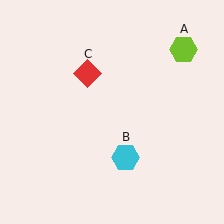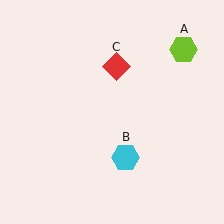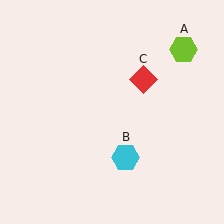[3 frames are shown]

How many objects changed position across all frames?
1 object changed position: red diamond (object C).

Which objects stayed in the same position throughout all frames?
Lime hexagon (object A) and cyan hexagon (object B) remained stationary.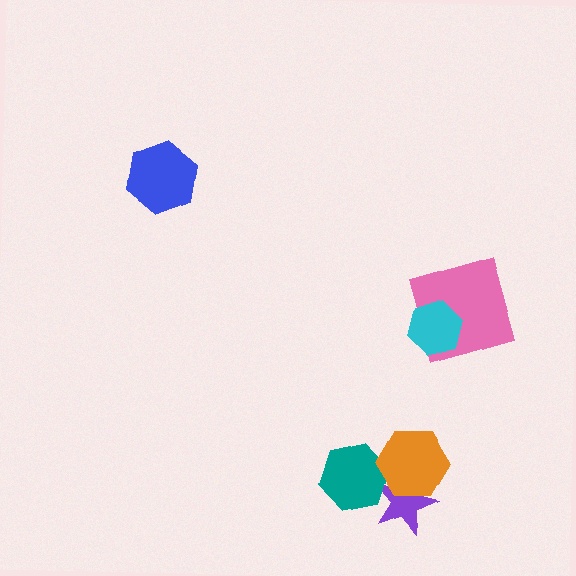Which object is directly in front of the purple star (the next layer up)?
The teal hexagon is directly in front of the purple star.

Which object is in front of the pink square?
The cyan hexagon is in front of the pink square.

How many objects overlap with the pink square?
1 object overlaps with the pink square.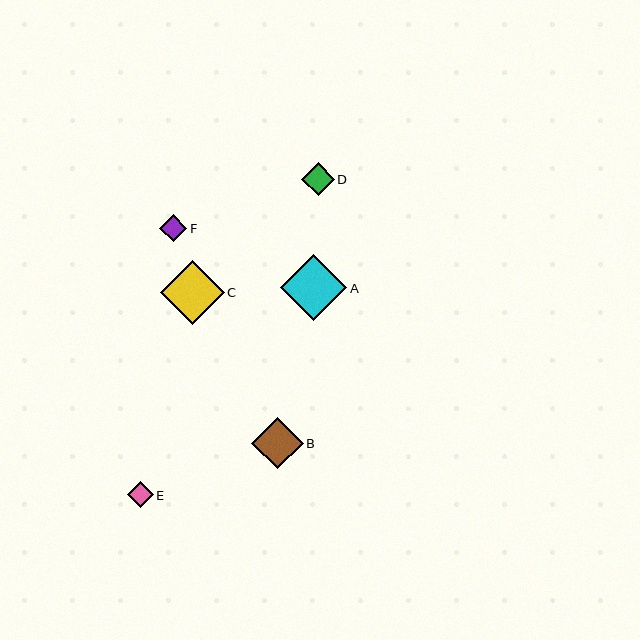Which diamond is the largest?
Diamond A is the largest with a size of approximately 66 pixels.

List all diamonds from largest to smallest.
From largest to smallest: A, C, B, D, F, E.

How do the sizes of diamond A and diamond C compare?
Diamond A and diamond C are approximately the same size.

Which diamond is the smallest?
Diamond E is the smallest with a size of approximately 25 pixels.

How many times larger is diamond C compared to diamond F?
Diamond C is approximately 2.3 times the size of diamond F.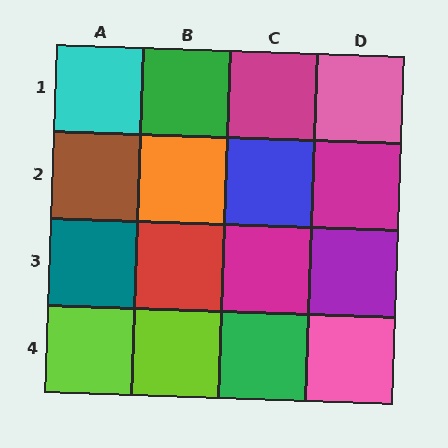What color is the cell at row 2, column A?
Brown.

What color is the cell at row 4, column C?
Green.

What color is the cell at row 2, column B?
Orange.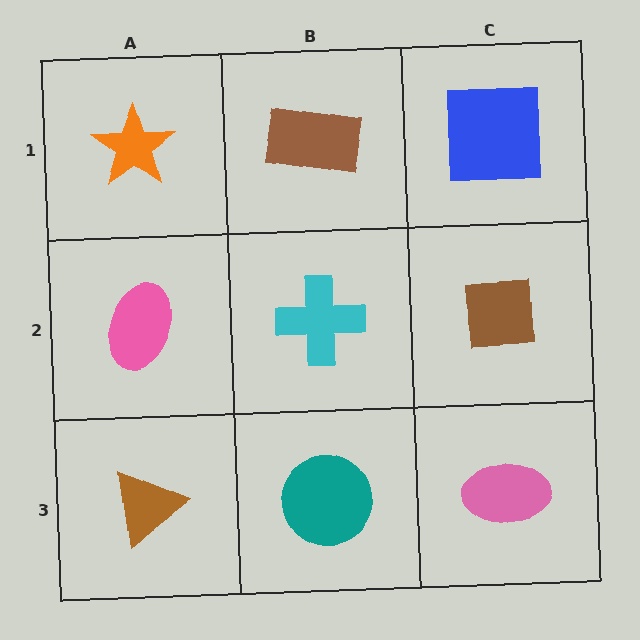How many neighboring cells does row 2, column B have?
4.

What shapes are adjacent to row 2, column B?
A brown rectangle (row 1, column B), a teal circle (row 3, column B), a pink ellipse (row 2, column A), a brown square (row 2, column C).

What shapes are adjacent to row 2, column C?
A blue square (row 1, column C), a pink ellipse (row 3, column C), a cyan cross (row 2, column B).